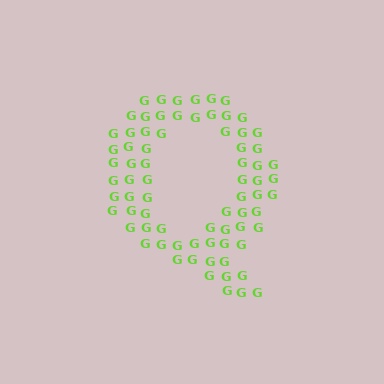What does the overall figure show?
The overall figure shows the letter Q.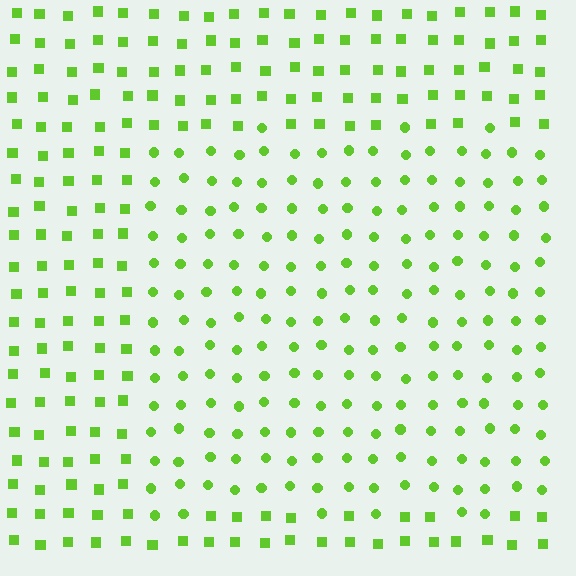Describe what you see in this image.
The image is filled with small lime elements arranged in a uniform grid. A rectangle-shaped region contains circles, while the surrounding area contains squares. The boundary is defined purely by the change in element shape.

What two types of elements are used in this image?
The image uses circles inside the rectangle region and squares outside it.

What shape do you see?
I see a rectangle.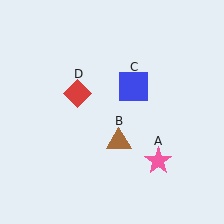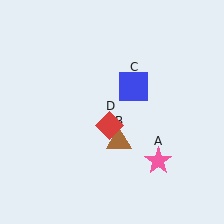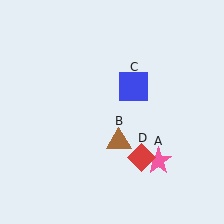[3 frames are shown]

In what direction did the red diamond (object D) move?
The red diamond (object D) moved down and to the right.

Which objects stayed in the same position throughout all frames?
Pink star (object A) and brown triangle (object B) and blue square (object C) remained stationary.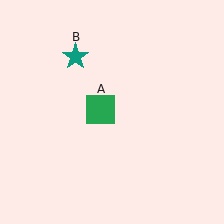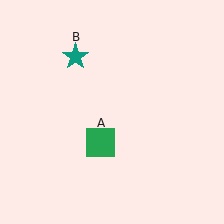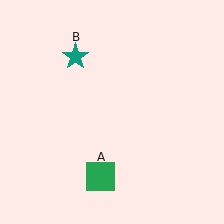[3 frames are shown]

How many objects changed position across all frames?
1 object changed position: green square (object A).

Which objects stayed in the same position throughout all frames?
Teal star (object B) remained stationary.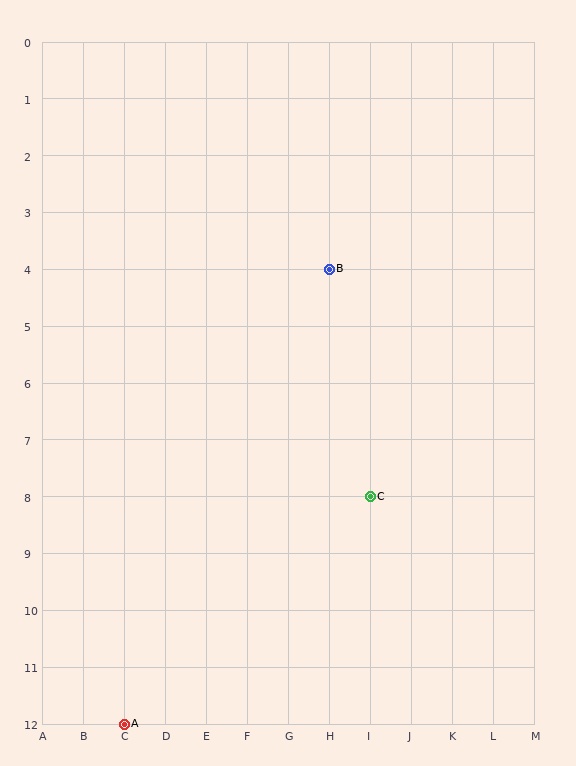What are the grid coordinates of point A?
Point A is at grid coordinates (C, 12).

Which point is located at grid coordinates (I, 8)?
Point C is at (I, 8).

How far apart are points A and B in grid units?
Points A and B are 5 columns and 8 rows apart (about 9.4 grid units diagonally).